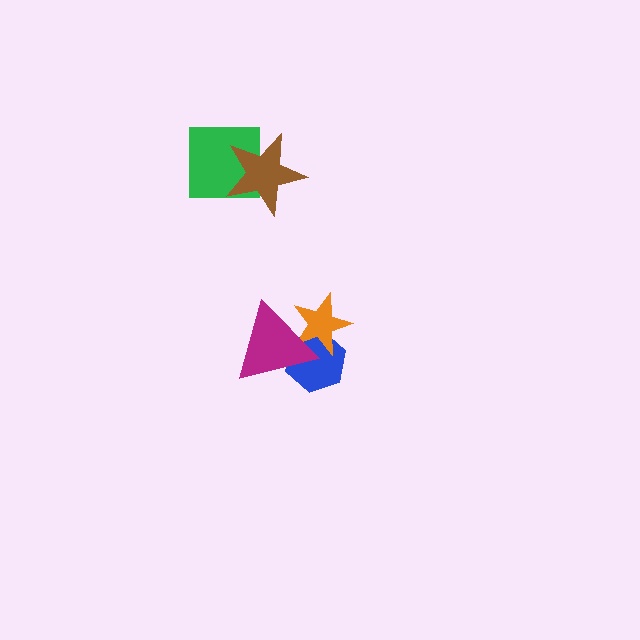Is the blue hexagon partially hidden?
Yes, it is partially covered by another shape.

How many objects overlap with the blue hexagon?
2 objects overlap with the blue hexagon.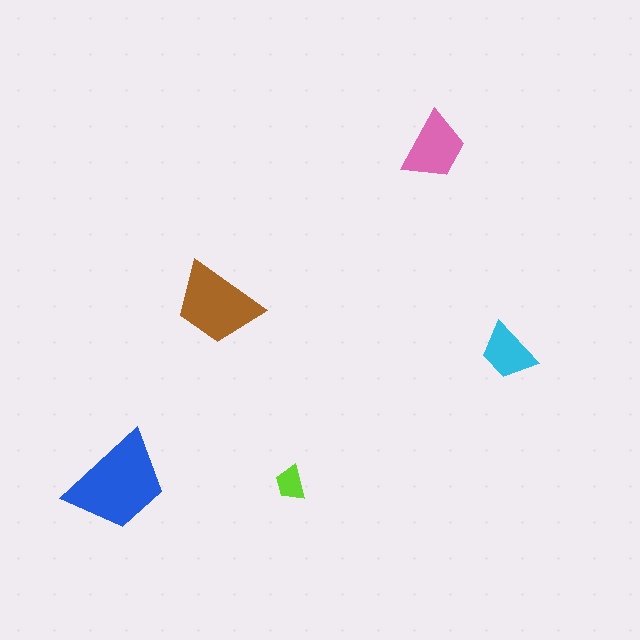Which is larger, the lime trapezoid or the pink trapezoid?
The pink one.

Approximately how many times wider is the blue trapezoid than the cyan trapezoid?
About 2 times wider.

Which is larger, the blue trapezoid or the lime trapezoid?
The blue one.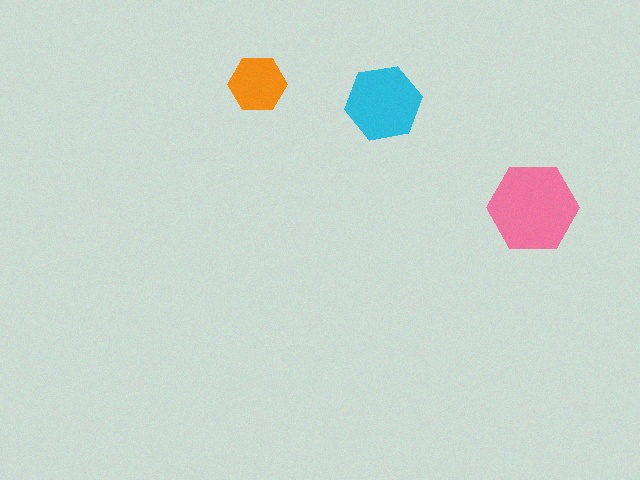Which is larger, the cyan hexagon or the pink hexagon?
The pink one.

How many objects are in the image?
There are 3 objects in the image.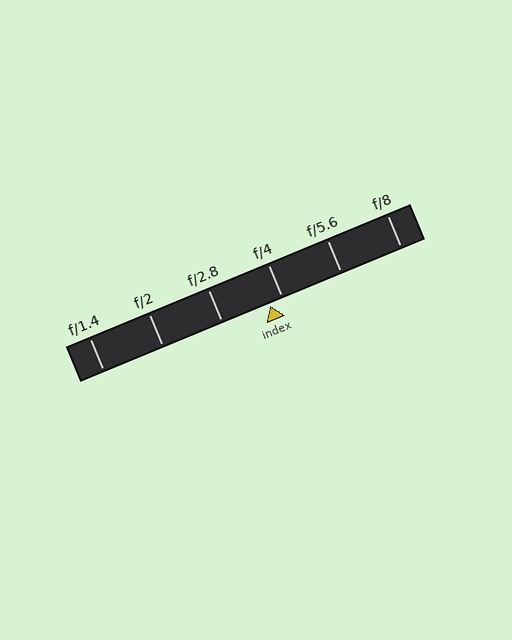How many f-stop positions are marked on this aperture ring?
There are 6 f-stop positions marked.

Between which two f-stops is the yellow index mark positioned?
The index mark is between f/2.8 and f/4.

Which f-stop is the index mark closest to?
The index mark is closest to f/4.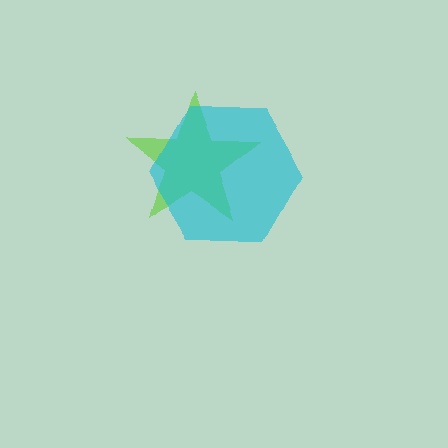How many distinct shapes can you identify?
There are 2 distinct shapes: a lime star, a cyan hexagon.